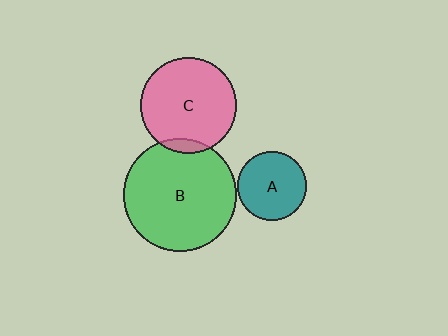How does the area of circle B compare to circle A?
Approximately 2.7 times.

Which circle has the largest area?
Circle B (green).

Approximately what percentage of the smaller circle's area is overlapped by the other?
Approximately 5%.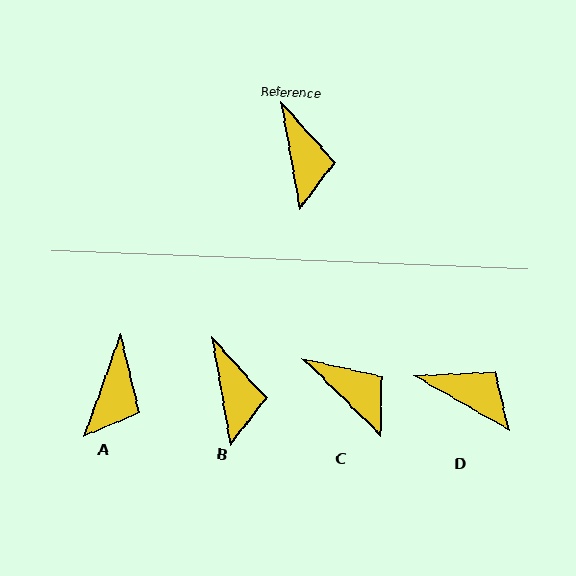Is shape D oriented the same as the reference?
No, it is off by about 51 degrees.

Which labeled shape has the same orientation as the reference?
B.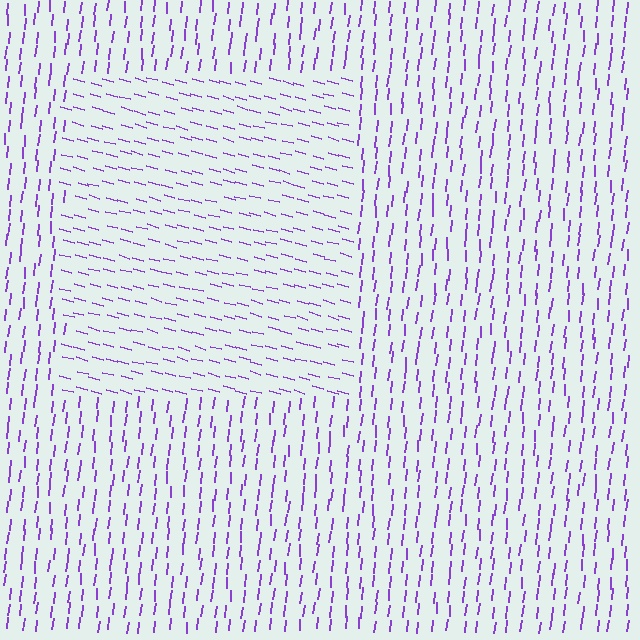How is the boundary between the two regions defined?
The boundary is defined purely by a change in line orientation (approximately 81 degrees difference). All lines are the same color and thickness.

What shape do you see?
I see a rectangle.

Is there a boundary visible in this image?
Yes, there is a texture boundary formed by a change in line orientation.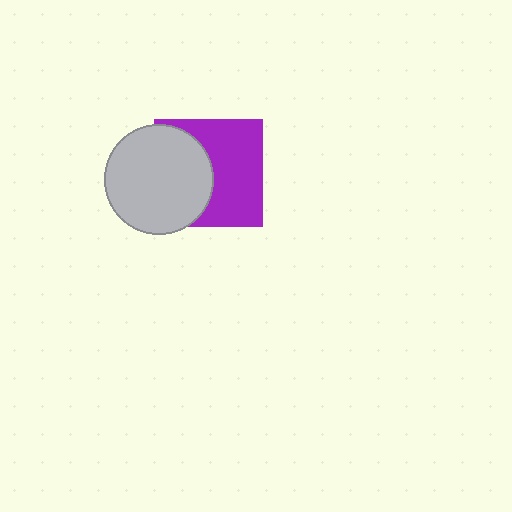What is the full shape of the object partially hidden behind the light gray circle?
The partially hidden object is a purple square.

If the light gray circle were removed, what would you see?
You would see the complete purple square.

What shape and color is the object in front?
The object in front is a light gray circle.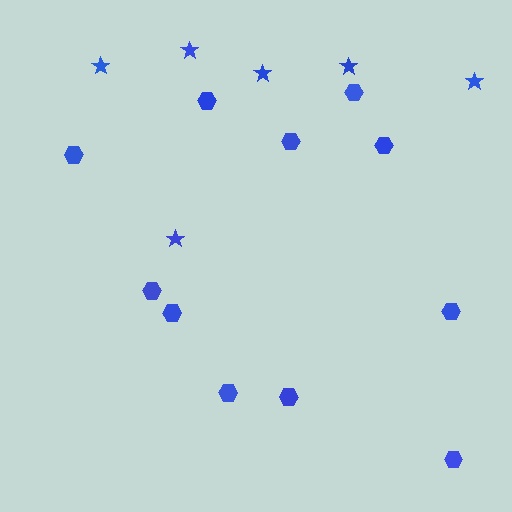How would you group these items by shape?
There are 2 groups: one group of stars (6) and one group of hexagons (11).